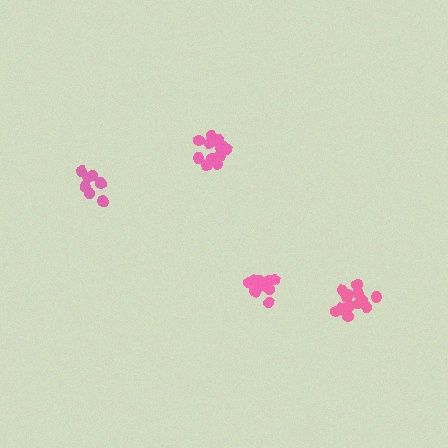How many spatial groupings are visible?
There are 4 spatial groupings.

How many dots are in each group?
Group 1: 12 dots, Group 2: 12 dots, Group 3: 8 dots, Group 4: 14 dots (46 total).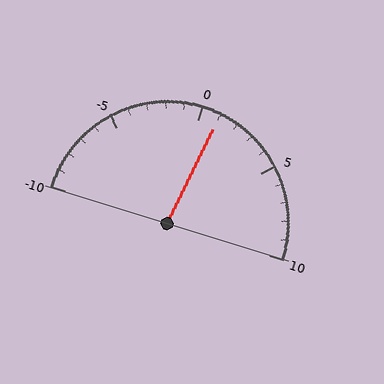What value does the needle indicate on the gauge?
The needle indicates approximately 1.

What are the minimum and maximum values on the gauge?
The gauge ranges from -10 to 10.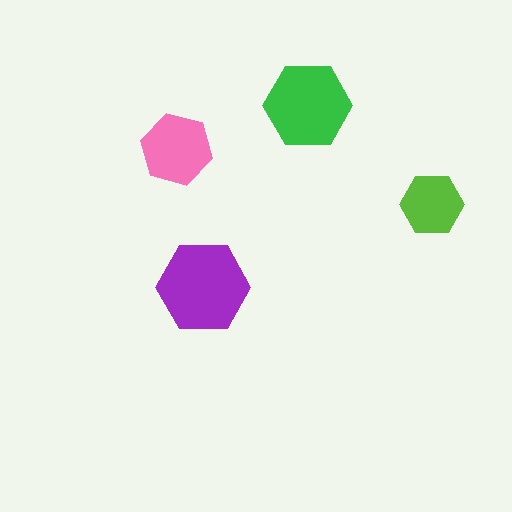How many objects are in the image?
There are 4 objects in the image.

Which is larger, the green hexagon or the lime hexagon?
The green one.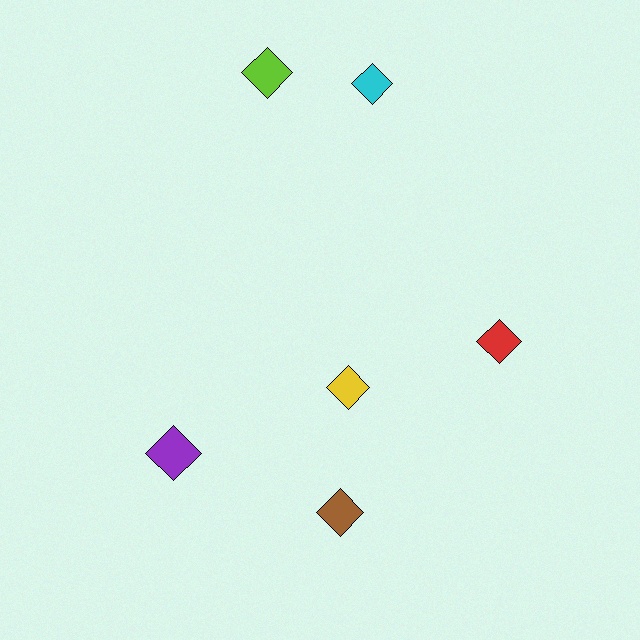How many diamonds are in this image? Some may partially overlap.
There are 6 diamonds.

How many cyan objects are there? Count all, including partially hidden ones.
There is 1 cyan object.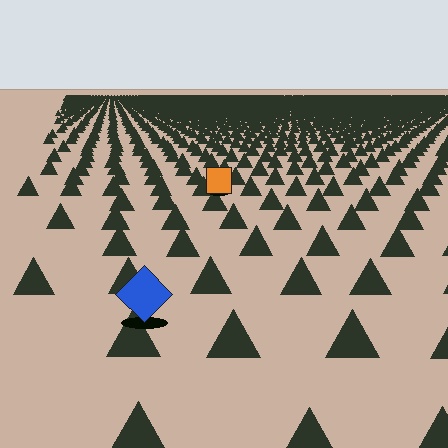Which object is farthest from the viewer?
The orange square is farthest from the viewer. It appears smaller and the ground texture around it is denser.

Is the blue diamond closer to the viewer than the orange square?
Yes. The blue diamond is closer — you can tell from the texture gradient: the ground texture is coarser near it.